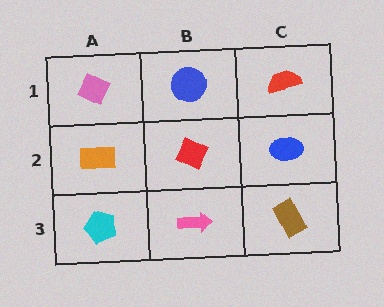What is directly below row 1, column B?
A red diamond.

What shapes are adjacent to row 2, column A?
A pink diamond (row 1, column A), a cyan pentagon (row 3, column A), a red diamond (row 2, column B).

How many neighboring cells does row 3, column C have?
2.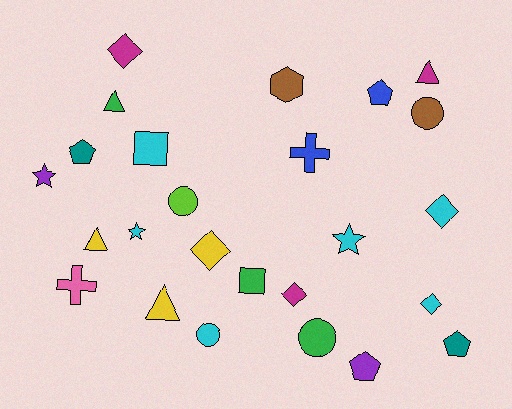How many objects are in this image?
There are 25 objects.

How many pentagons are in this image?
There are 4 pentagons.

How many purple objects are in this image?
There are 2 purple objects.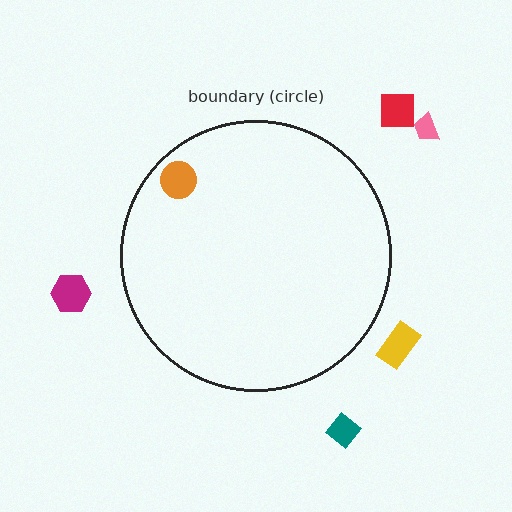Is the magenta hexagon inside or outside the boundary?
Outside.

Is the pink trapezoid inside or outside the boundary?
Outside.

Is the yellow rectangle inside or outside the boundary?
Outside.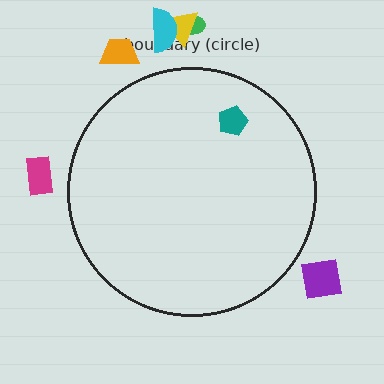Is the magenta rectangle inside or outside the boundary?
Outside.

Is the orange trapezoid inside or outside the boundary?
Outside.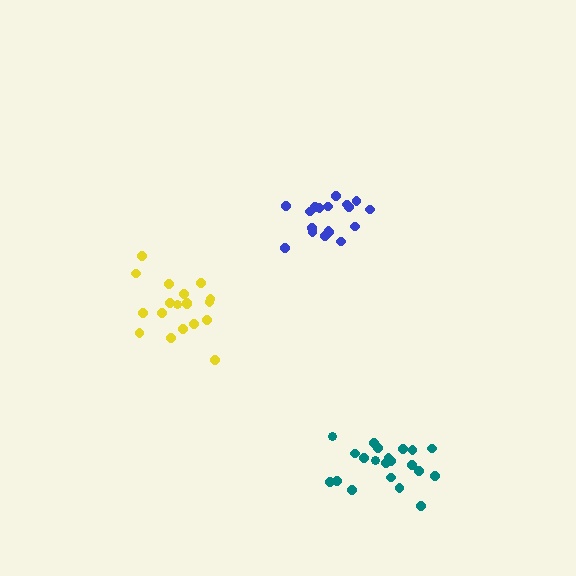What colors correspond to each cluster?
The clusters are colored: teal, blue, yellow.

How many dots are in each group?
Group 1: 21 dots, Group 2: 18 dots, Group 3: 19 dots (58 total).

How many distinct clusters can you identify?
There are 3 distinct clusters.